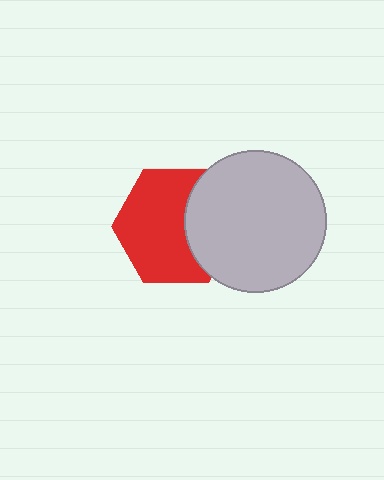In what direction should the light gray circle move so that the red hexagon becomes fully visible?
The light gray circle should move right. That is the shortest direction to clear the overlap and leave the red hexagon fully visible.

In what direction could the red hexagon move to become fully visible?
The red hexagon could move left. That would shift it out from behind the light gray circle entirely.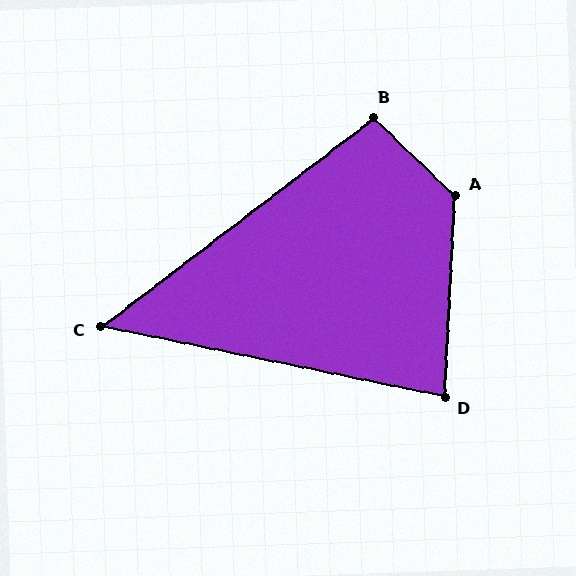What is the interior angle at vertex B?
Approximately 99 degrees (obtuse).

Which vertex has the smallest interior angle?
C, at approximately 49 degrees.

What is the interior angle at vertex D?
Approximately 81 degrees (acute).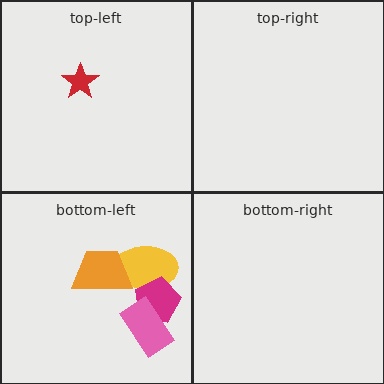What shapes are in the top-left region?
The red star.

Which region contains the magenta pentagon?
The bottom-left region.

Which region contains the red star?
The top-left region.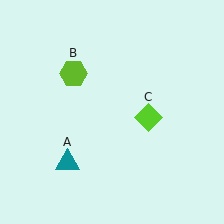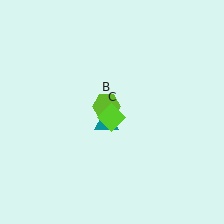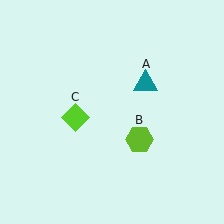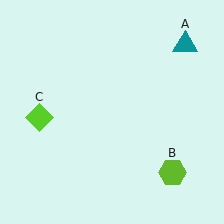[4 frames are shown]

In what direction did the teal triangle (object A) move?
The teal triangle (object A) moved up and to the right.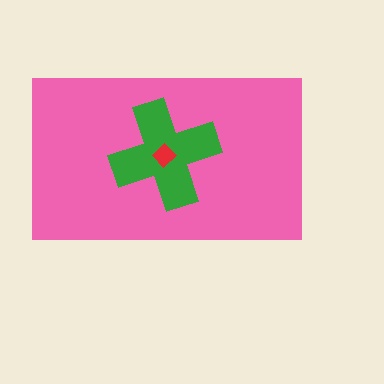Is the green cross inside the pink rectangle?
Yes.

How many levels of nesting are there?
3.